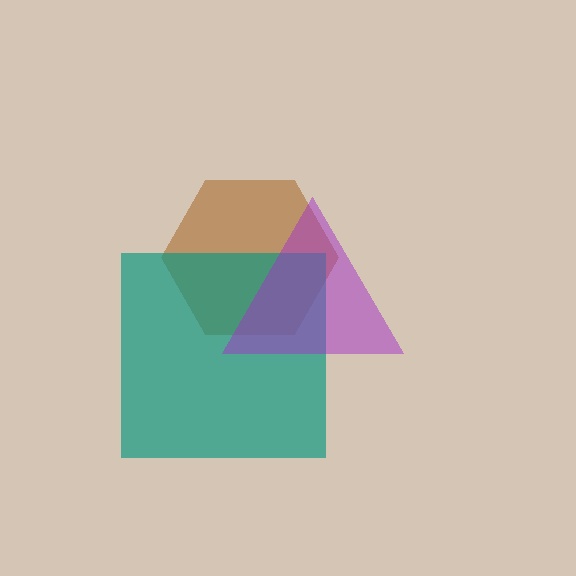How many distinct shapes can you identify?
There are 3 distinct shapes: a brown hexagon, a teal square, a purple triangle.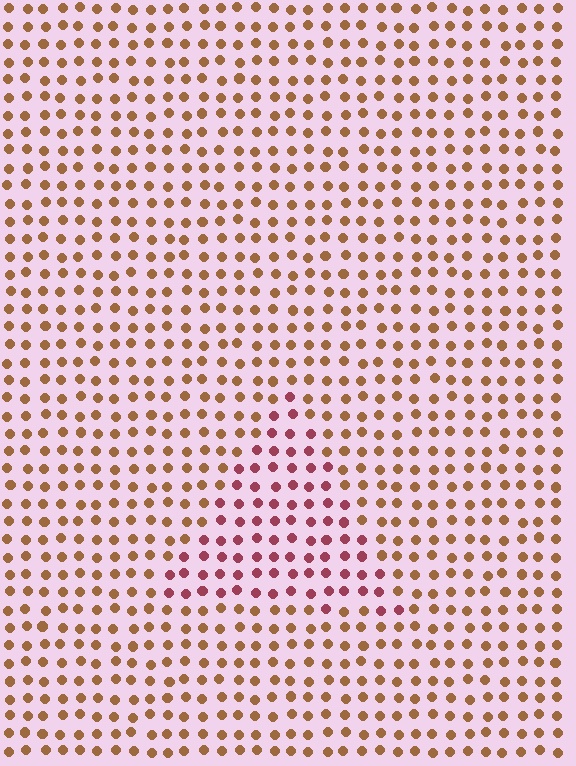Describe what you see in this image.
The image is filled with small brown elements in a uniform arrangement. A triangle-shaped region is visible where the elements are tinted to a slightly different hue, forming a subtle color boundary.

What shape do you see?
I see a triangle.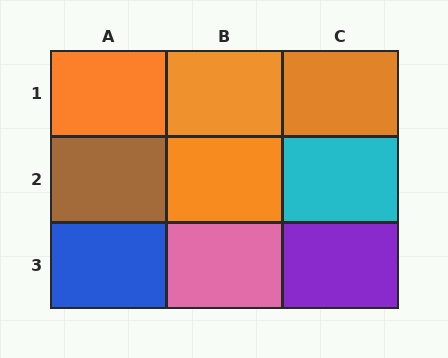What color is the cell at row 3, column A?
Blue.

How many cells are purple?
1 cell is purple.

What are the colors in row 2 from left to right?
Brown, orange, cyan.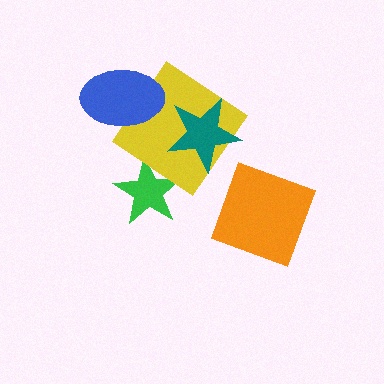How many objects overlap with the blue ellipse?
1 object overlaps with the blue ellipse.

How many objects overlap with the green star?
1 object overlaps with the green star.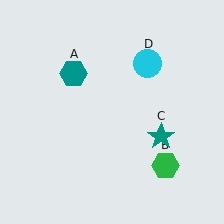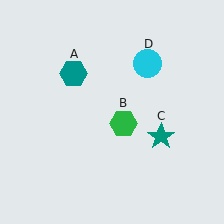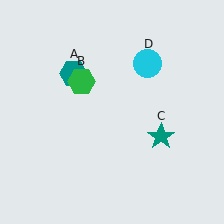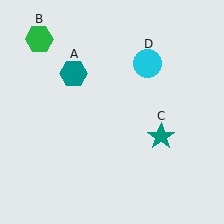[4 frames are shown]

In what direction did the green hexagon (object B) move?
The green hexagon (object B) moved up and to the left.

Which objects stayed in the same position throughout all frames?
Teal hexagon (object A) and teal star (object C) and cyan circle (object D) remained stationary.